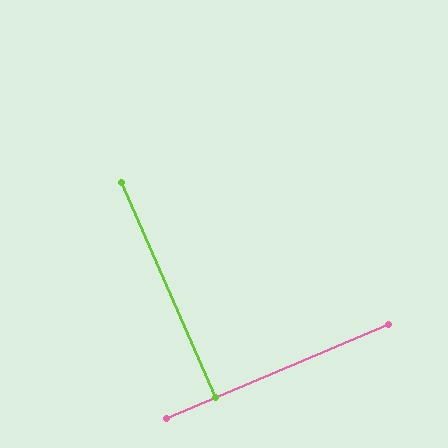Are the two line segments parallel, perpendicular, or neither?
Perpendicular — they meet at approximately 89°.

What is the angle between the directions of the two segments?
Approximately 89 degrees.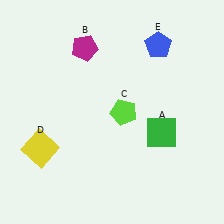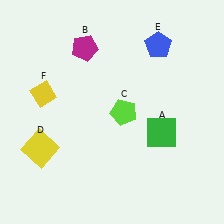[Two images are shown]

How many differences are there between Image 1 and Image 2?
There is 1 difference between the two images.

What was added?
A yellow diamond (F) was added in Image 2.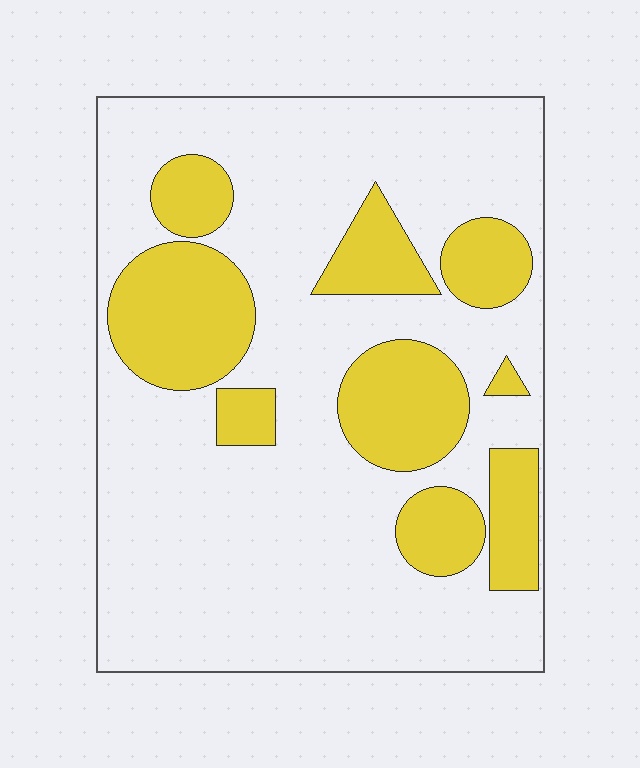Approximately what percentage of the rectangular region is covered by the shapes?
Approximately 25%.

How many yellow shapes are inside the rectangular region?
9.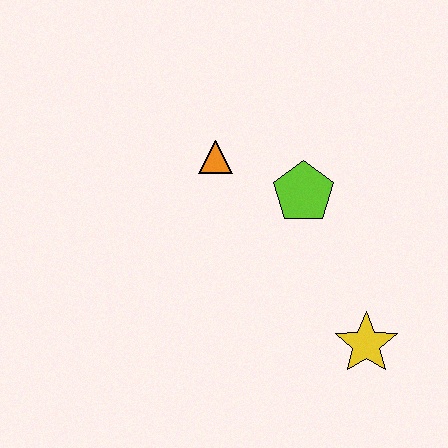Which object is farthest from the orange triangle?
The yellow star is farthest from the orange triangle.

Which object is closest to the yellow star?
The lime pentagon is closest to the yellow star.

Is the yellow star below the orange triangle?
Yes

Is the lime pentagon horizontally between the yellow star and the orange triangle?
Yes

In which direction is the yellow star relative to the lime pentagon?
The yellow star is below the lime pentagon.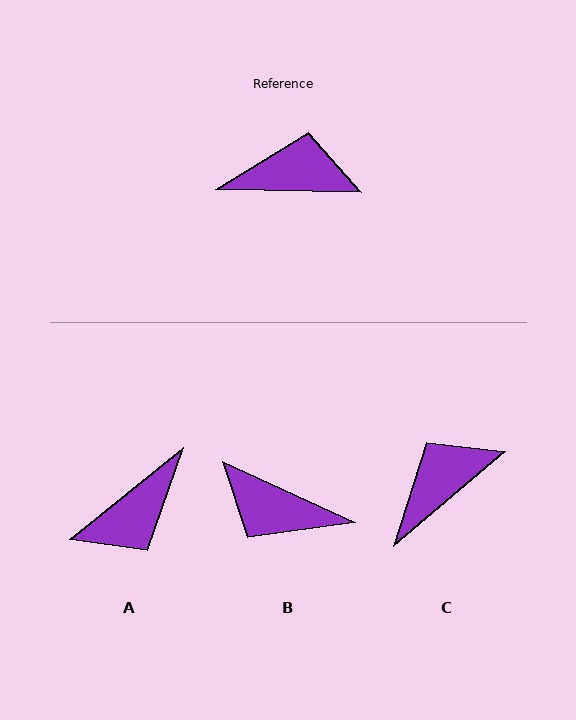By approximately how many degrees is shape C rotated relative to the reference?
Approximately 41 degrees counter-clockwise.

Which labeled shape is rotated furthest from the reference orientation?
B, about 157 degrees away.